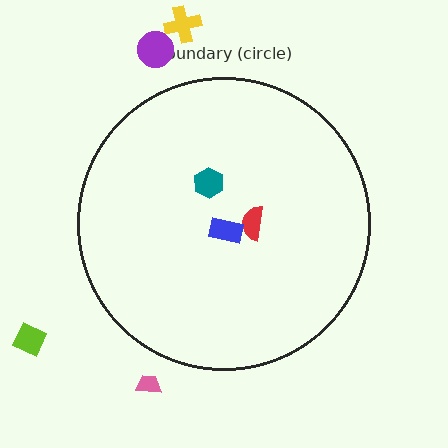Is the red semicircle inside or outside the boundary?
Inside.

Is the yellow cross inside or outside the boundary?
Outside.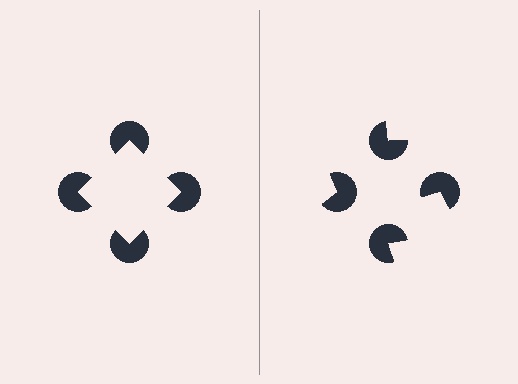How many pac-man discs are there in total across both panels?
8 — 4 on each side.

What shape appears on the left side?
An illusory square.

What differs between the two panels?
The pac-man discs are positioned identically on both sides; only the wedge orientations differ. On the left they align to a square; on the right they are misaligned.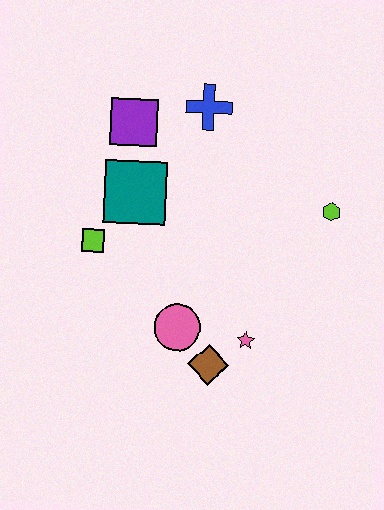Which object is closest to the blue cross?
The purple square is closest to the blue cross.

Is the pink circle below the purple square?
Yes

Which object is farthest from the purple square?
The brown diamond is farthest from the purple square.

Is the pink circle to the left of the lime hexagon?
Yes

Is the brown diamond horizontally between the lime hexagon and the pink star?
No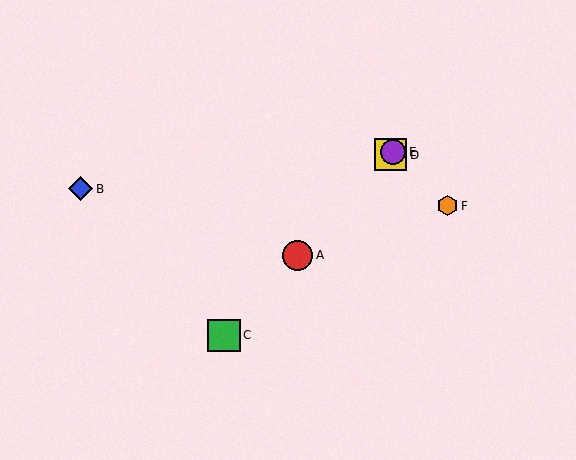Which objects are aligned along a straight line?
Objects A, C, D, E are aligned along a straight line.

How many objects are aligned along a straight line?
4 objects (A, C, D, E) are aligned along a straight line.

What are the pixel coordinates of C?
Object C is at (224, 335).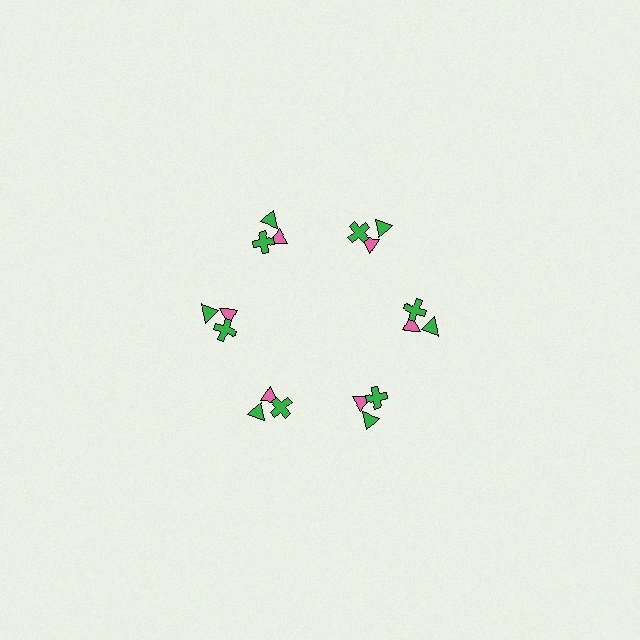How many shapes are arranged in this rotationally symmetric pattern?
There are 18 shapes, arranged in 6 groups of 3.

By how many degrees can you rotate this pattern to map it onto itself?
The pattern maps onto itself every 60 degrees of rotation.